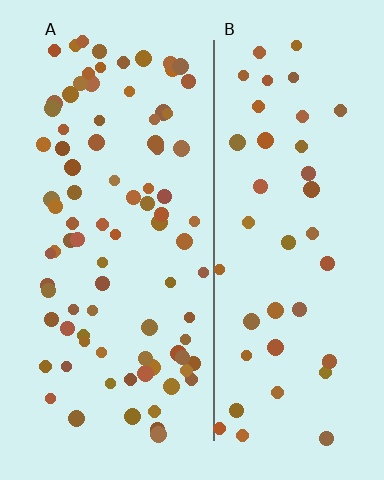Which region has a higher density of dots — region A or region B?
A (the left).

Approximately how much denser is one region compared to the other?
Approximately 1.9× — region A over region B.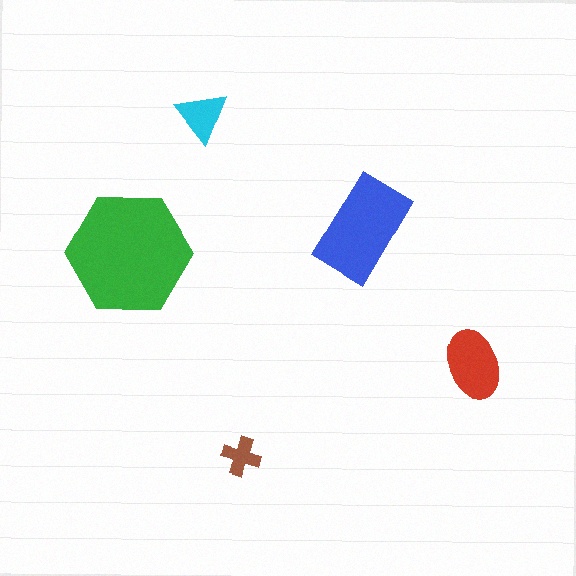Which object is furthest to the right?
The red ellipse is rightmost.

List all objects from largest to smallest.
The green hexagon, the blue rectangle, the red ellipse, the cyan triangle, the brown cross.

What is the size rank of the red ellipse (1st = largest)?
3rd.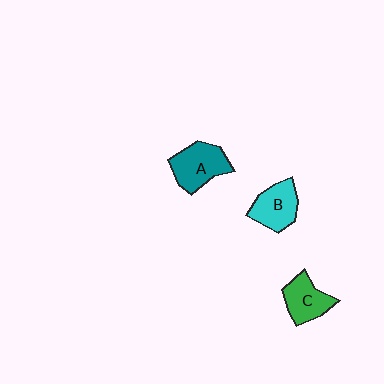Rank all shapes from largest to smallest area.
From largest to smallest: A (teal), B (cyan), C (green).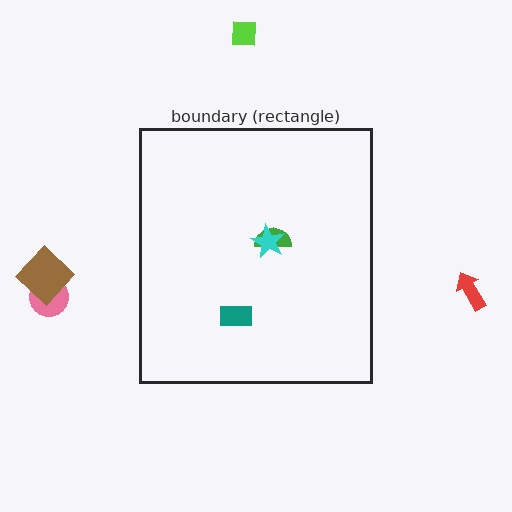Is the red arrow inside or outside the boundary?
Outside.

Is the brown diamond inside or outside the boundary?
Outside.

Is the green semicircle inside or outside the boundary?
Inside.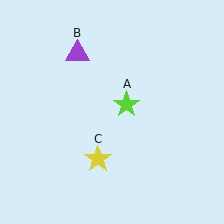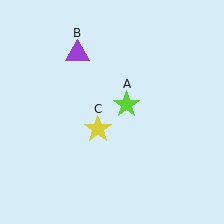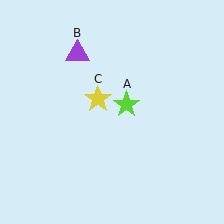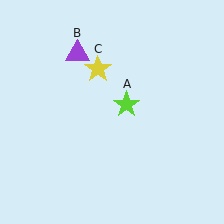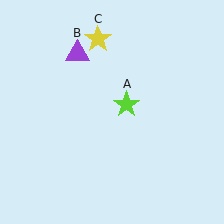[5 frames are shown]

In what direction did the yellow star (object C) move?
The yellow star (object C) moved up.